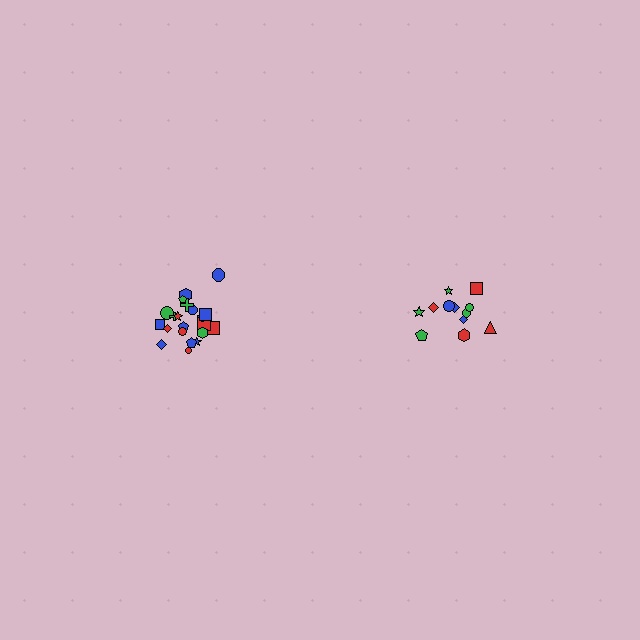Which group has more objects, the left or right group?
The left group.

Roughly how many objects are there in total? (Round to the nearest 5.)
Roughly 35 objects in total.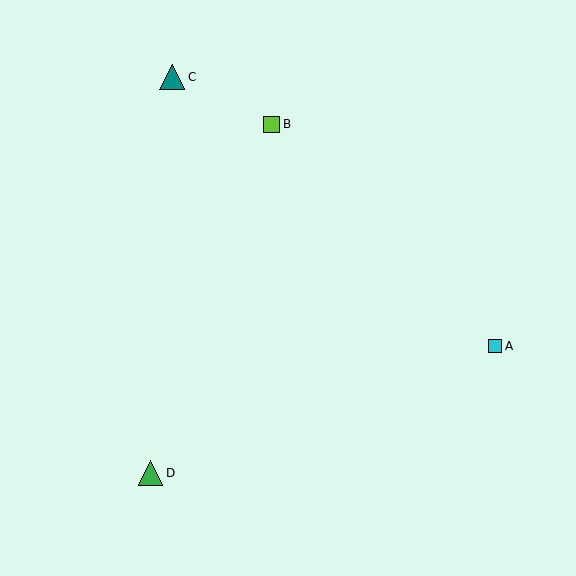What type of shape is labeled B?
Shape B is a lime square.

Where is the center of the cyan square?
The center of the cyan square is at (495, 346).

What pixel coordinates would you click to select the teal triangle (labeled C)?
Click at (172, 77) to select the teal triangle C.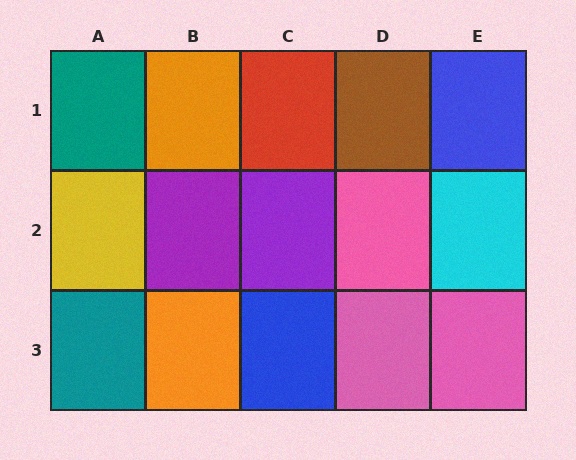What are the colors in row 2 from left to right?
Yellow, purple, purple, pink, cyan.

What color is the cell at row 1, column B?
Orange.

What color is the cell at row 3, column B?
Orange.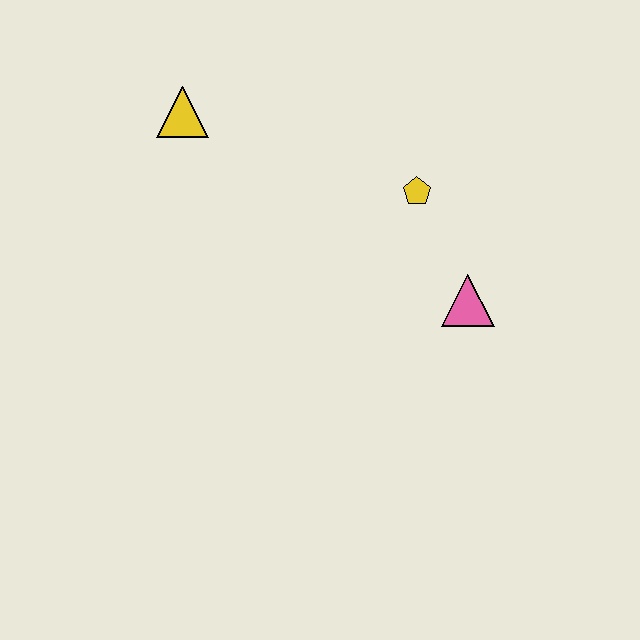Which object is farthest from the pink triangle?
The yellow triangle is farthest from the pink triangle.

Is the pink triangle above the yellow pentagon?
No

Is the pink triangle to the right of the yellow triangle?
Yes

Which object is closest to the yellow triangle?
The yellow pentagon is closest to the yellow triangle.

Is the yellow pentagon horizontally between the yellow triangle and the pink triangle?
Yes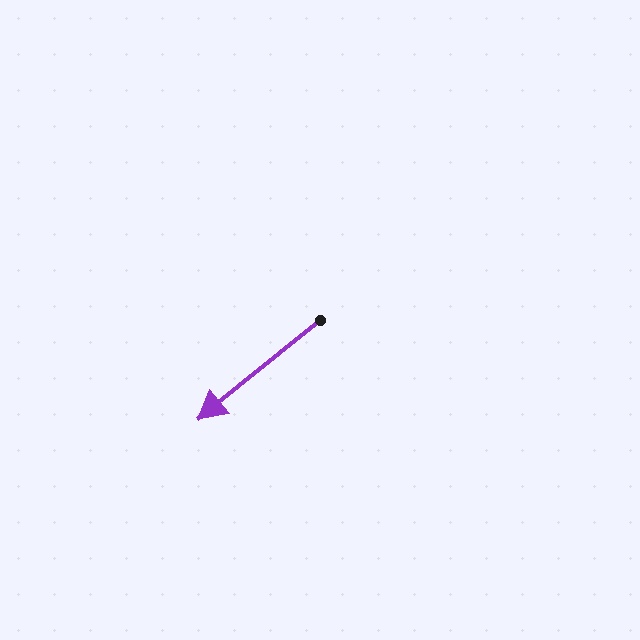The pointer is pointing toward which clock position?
Roughly 8 o'clock.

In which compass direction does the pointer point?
Southwest.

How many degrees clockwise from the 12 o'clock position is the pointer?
Approximately 231 degrees.